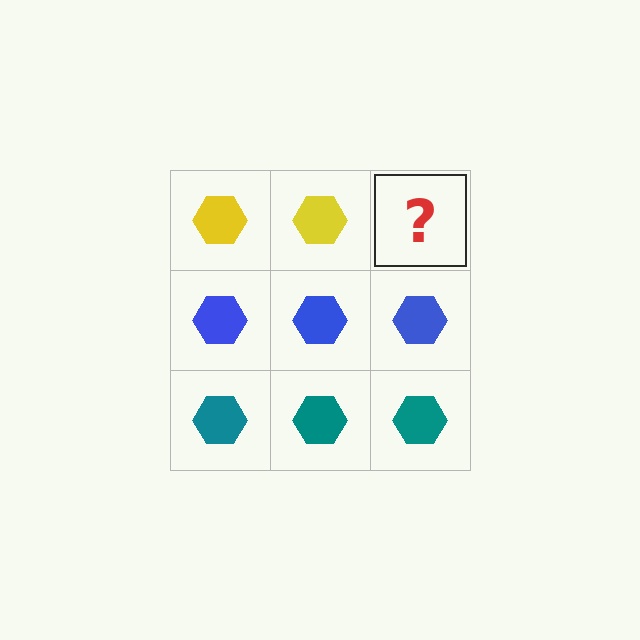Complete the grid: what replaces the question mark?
The question mark should be replaced with a yellow hexagon.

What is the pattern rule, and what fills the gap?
The rule is that each row has a consistent color. The gap should be filled with a yellow hexagon.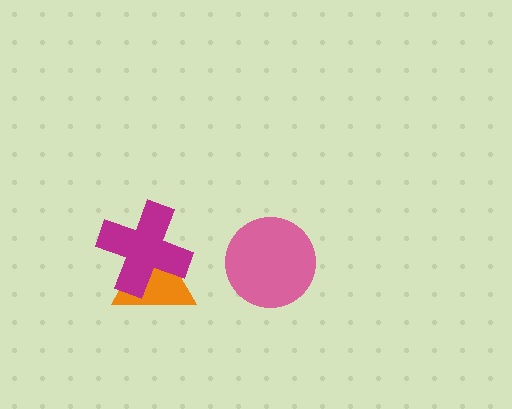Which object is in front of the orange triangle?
The magenta cross is in front of the orange triangle.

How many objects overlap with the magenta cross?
1 object overlaps with the magenta cross.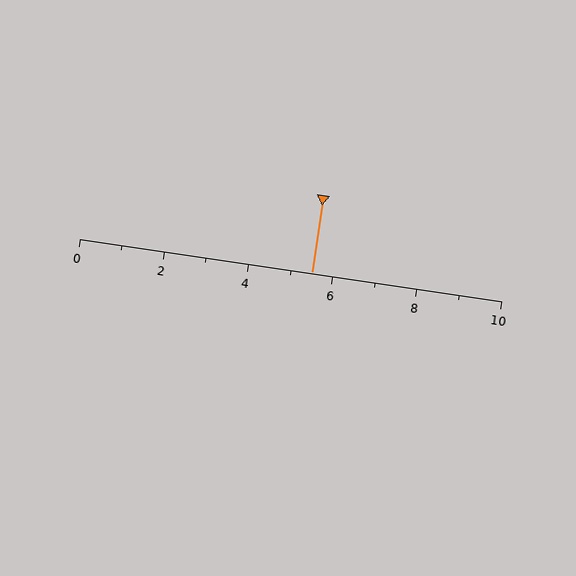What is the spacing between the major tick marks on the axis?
The major ticks are spaced 2 apart.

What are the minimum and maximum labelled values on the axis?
The axis runs from 0 to 10.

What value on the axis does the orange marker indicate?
The marker indicates approximately 5.5.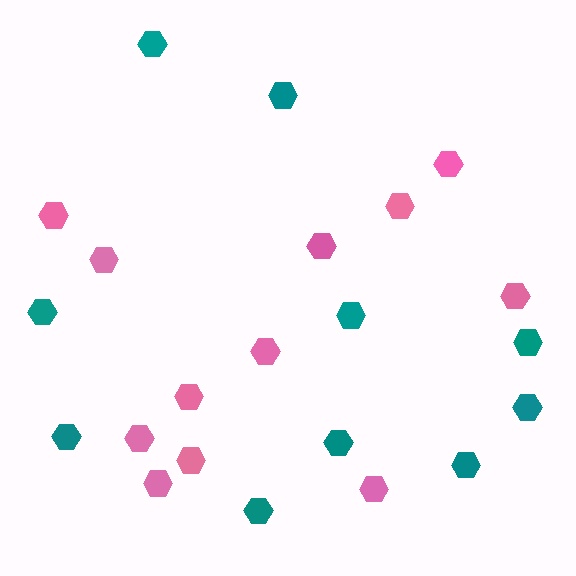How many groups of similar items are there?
There are 2 groups: one group of pink hexagons (12) and one group of teal hexagons (10).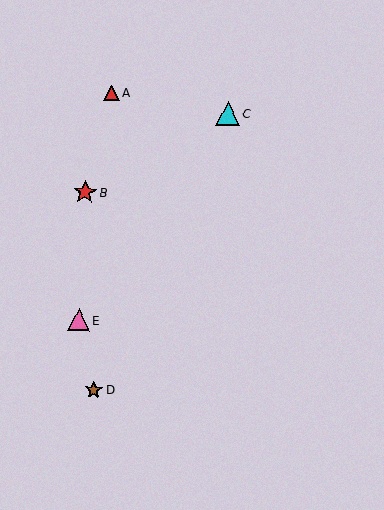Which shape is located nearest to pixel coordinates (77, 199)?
The red star (labeled B) at (85, 192) is nearest to that location.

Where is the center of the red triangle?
The center of the red triangle is at (112, 93).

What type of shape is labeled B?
Shape B is a red star.